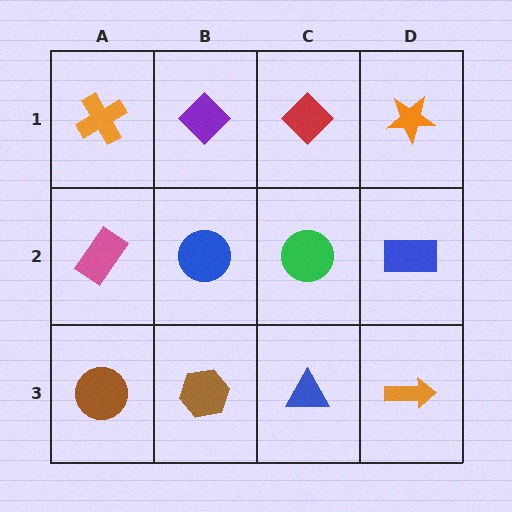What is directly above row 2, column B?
A purple diamond.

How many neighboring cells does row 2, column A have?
3.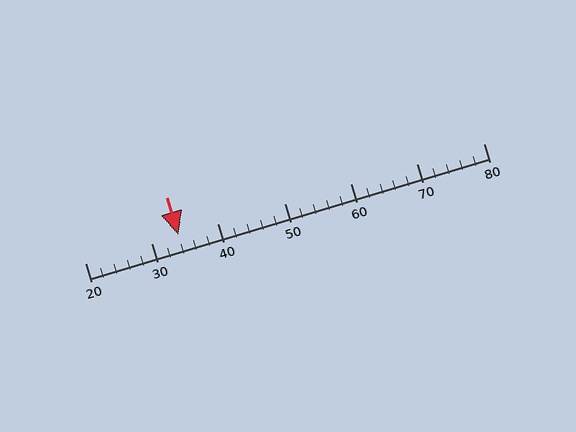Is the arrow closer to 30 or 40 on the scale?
The arrow is closer to 30.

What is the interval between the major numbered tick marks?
The major tick marks are spaced 10 units apart.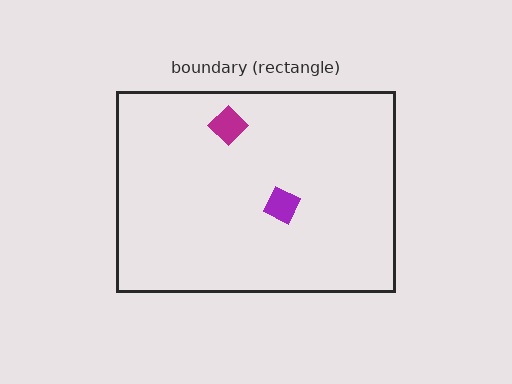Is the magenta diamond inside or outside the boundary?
Inside.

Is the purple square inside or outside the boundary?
Inside.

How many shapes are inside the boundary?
2 inside, 0 outside.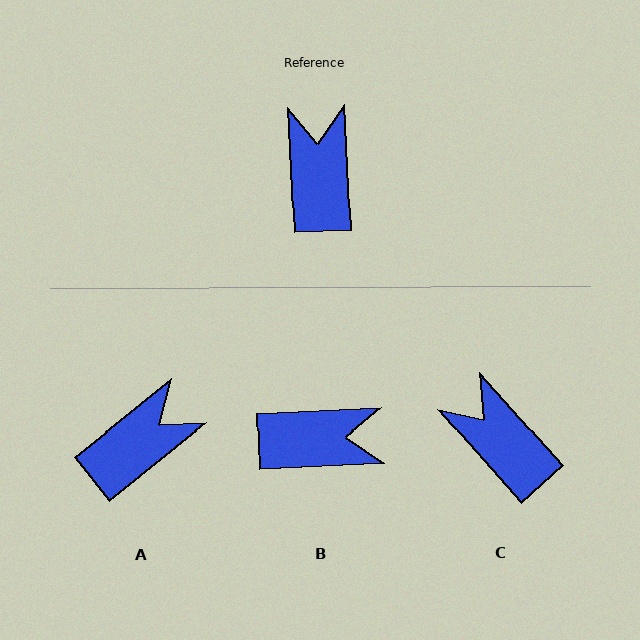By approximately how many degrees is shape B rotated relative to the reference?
Approximately 90 degrees clockwise.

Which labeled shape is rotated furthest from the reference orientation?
B, about 90 degrees away.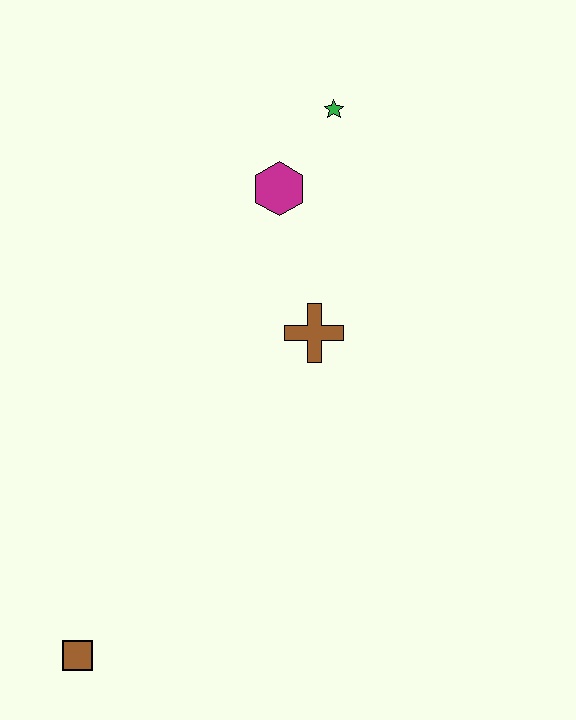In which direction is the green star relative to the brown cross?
The green star is above the brown cross.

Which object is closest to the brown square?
The brown cross is closest to the brown square.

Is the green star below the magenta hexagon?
No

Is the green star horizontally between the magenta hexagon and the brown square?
No